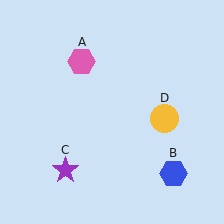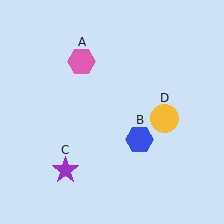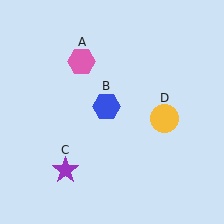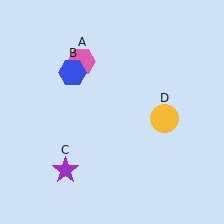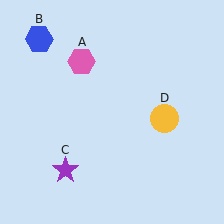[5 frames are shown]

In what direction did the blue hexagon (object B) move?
The blue hexagon (object B) moved up and to the left.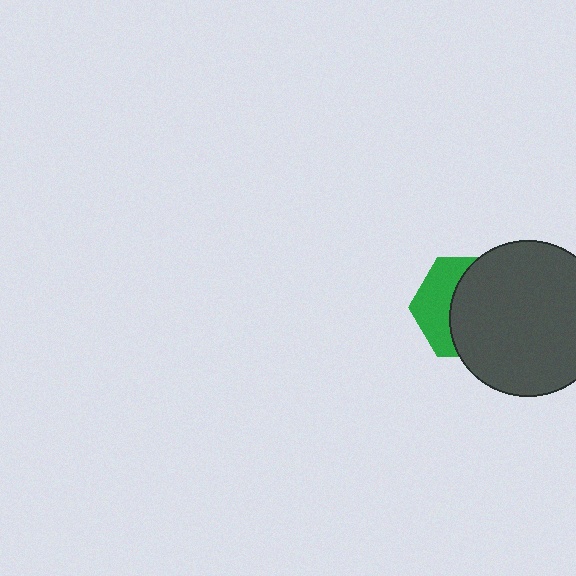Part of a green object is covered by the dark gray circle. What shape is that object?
It is a hexagon.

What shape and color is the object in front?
The object in front is a dark gray circle.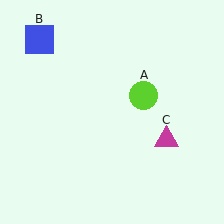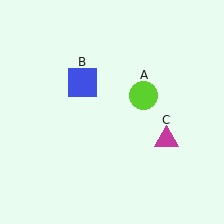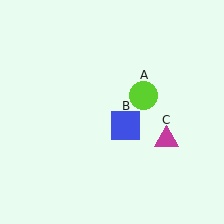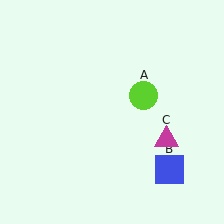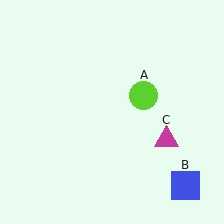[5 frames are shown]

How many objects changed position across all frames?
1 object changed position: blue square (object B).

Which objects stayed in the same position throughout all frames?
Lime circle (object A) and magenta triangle (object C) remained stationary.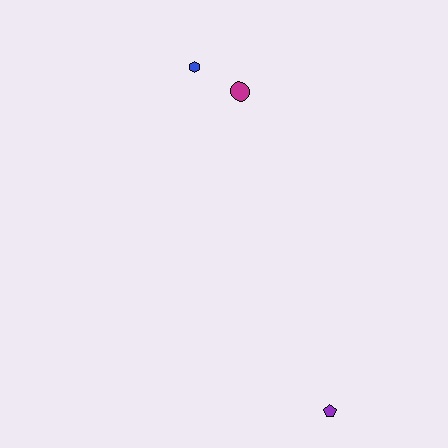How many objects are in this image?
There are 3 objects.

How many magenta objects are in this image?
There is 1 magenta object.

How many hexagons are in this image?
There is 1 hexagon.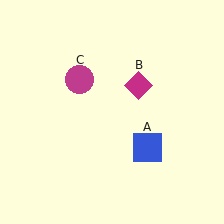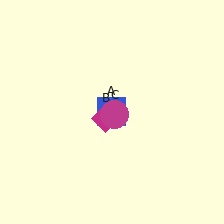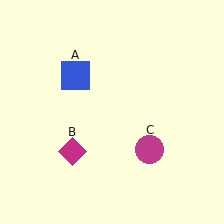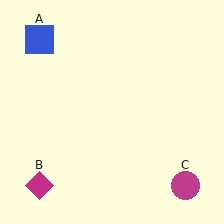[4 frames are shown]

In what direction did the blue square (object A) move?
The blue square (object A) moved up and to the left.